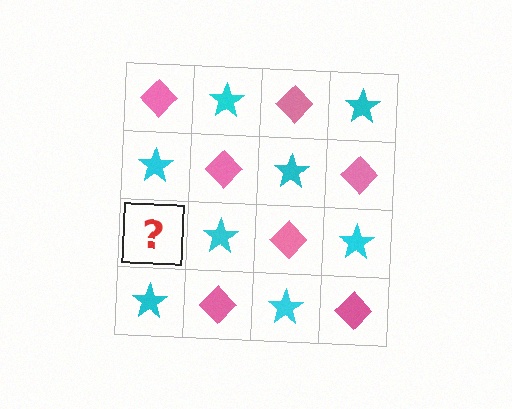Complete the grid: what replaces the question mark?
The question mark should be replaced with a pink diamond.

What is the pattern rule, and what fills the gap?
The rule is that it alternates pink diamond and cyan star in a checkerboard pattern. The gap should be filled with a pink diamond.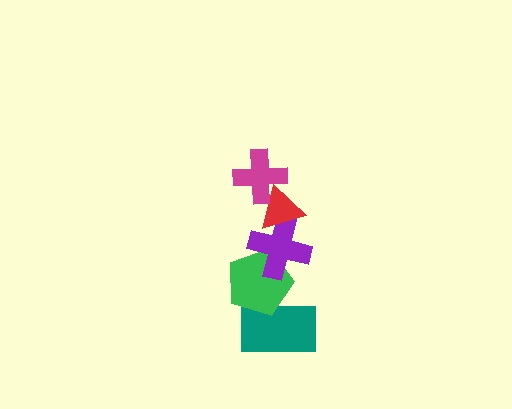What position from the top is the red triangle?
The red triangle is 2nd from the top.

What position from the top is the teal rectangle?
The teal rectangle is 5th from the top.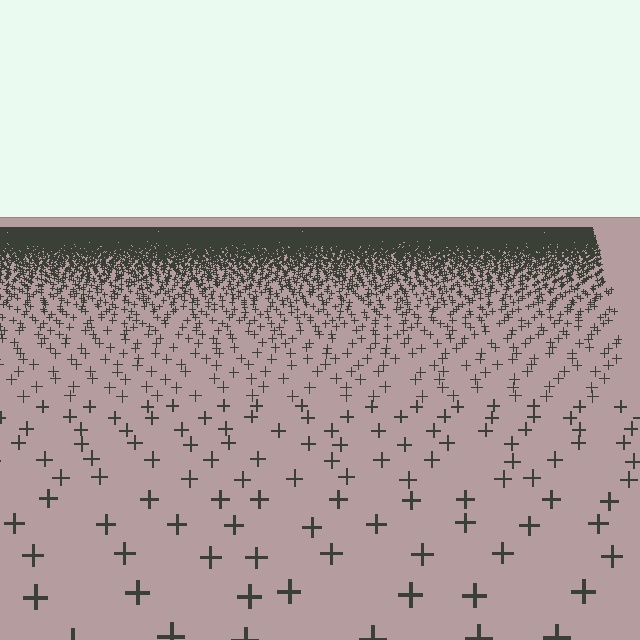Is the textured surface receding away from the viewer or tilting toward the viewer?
The surface is receding away from the viewer. Texture elements get smaller and denser toward the top.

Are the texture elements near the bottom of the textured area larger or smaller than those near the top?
Larger. Near the bottom, elements are closer to the viewer and appear at a bigger on-screen size.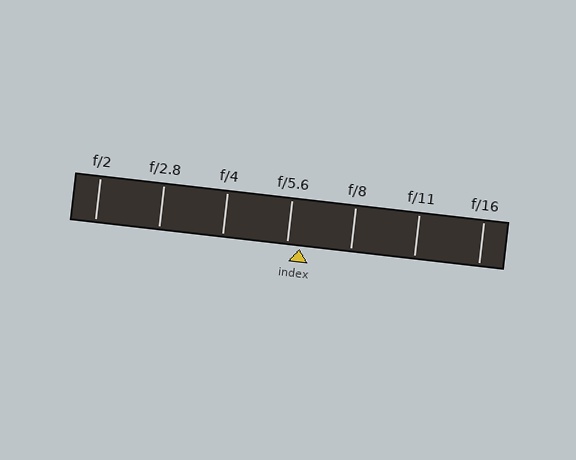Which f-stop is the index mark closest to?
The index mark is closest to f/5.6.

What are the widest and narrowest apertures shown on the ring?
The widest aperture shown is f/2 and the narrowest is f/16.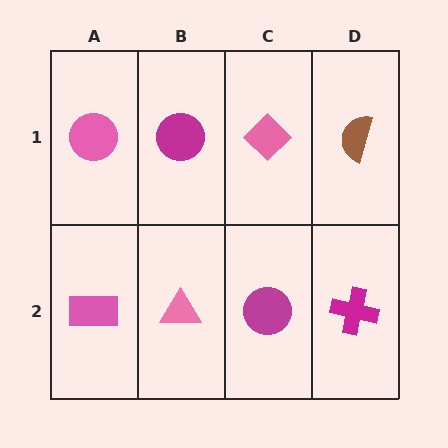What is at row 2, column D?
A magenta cross.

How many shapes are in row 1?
4 shapes.